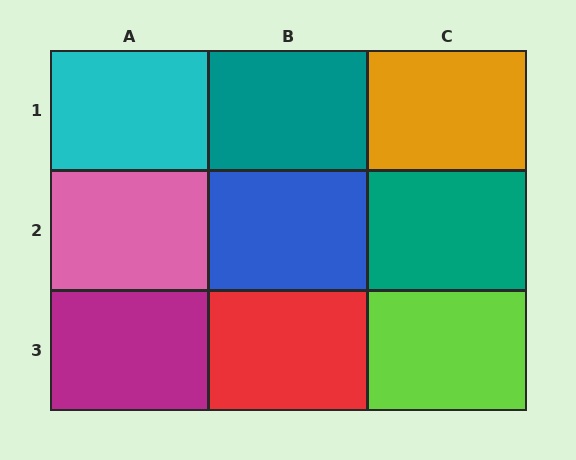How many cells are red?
1 cell is red.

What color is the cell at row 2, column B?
Blue.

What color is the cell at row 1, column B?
Teal.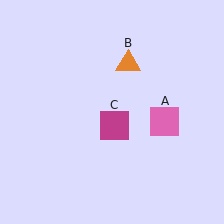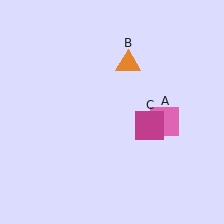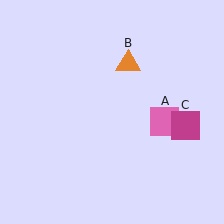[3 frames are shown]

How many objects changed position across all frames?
1 object changed position: magenta square (object C).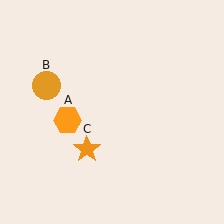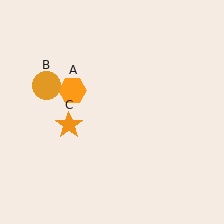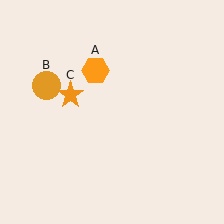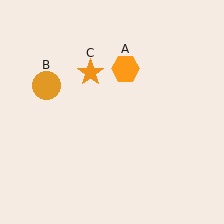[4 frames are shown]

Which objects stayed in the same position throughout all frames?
Orange circle (object B) remained stationary.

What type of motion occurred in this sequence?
The orange hexagon (object A), orange star (object C) rotated clockwise around the center of the scene.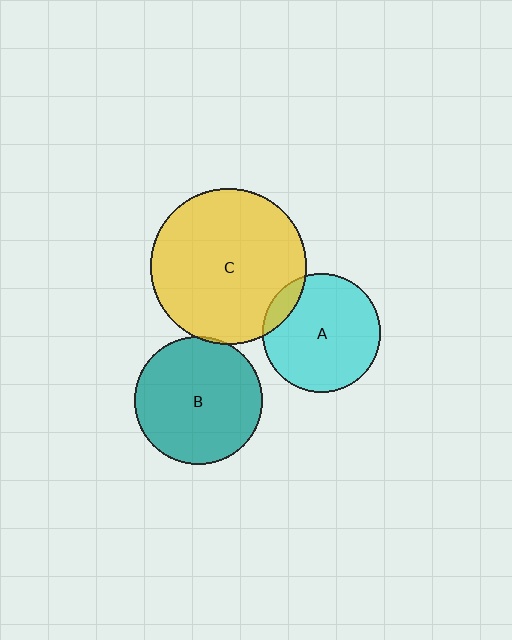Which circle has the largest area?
Circle C (yellow).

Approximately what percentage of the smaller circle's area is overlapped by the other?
Approximately 5%.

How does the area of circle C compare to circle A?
Approximately 1.7 times.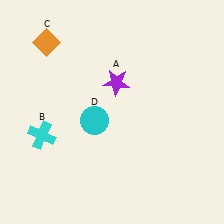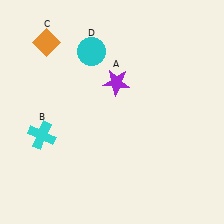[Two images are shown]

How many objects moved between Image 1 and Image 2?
1 object moved between the two images.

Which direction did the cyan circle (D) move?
The cyan circle (D) moved up.